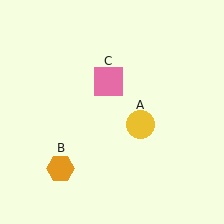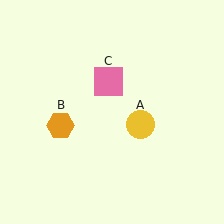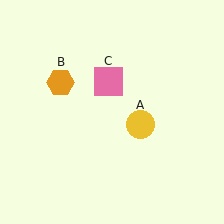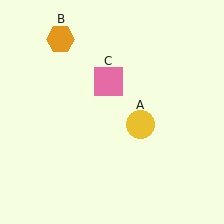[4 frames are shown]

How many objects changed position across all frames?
1 object changed position: orange hexagon (object B).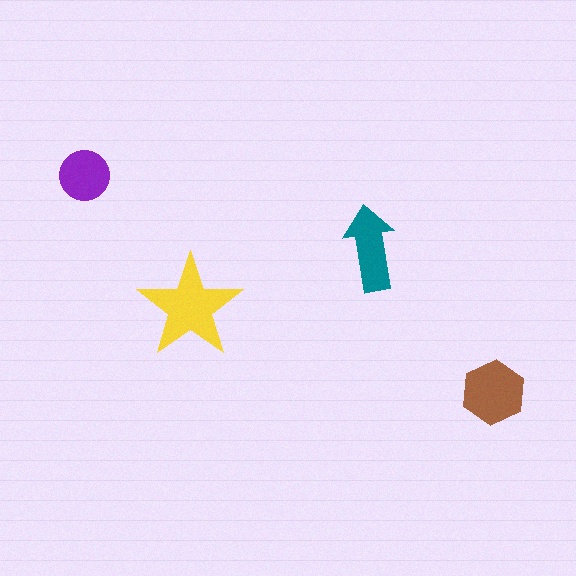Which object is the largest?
The yellow star.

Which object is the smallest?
The purple circle.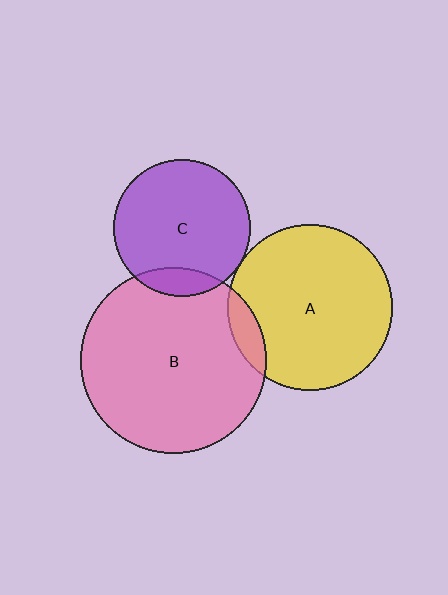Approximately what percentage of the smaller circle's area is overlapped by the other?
Approximately 10%.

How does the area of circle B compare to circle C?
Approximately 1.9 times.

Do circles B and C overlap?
Yes.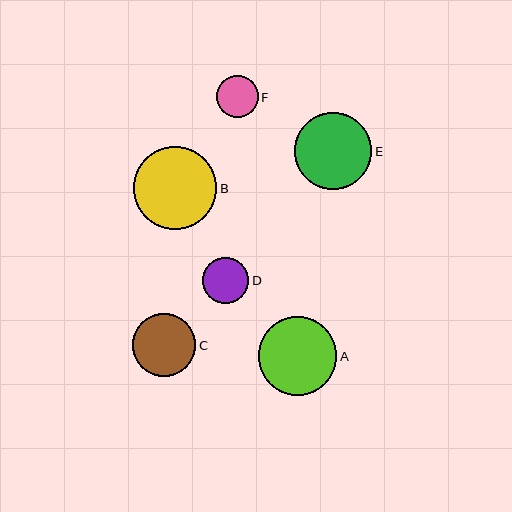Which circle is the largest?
Circle B is the largest with a size of approximately 83 pixels.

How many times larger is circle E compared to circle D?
Circle E is approximately 1.7 times the size of circle D.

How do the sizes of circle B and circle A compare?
Circle B and circle A are approximately the same size.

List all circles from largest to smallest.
From largest to smallest: B, A, E, C, D, F.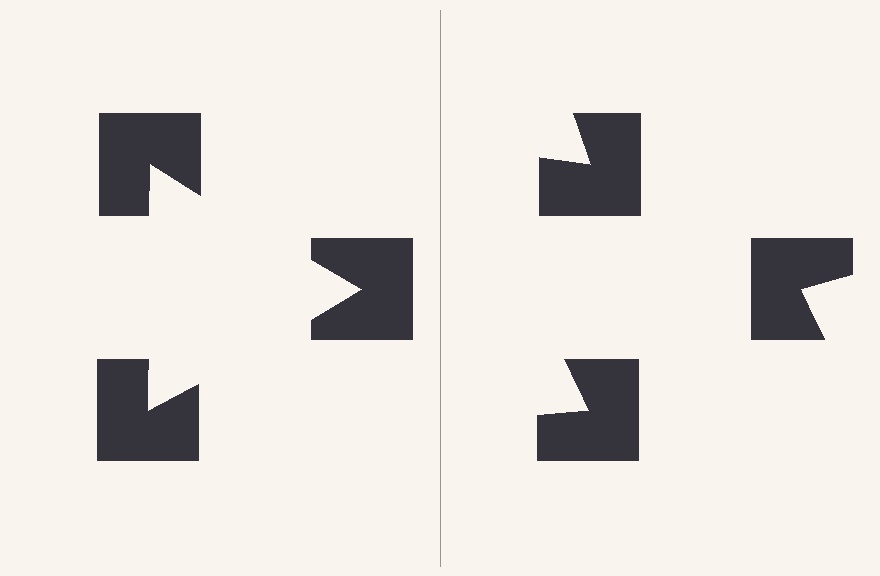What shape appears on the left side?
An illusory triangle.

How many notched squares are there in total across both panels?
6 — 3 on each side.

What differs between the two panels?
The notched squares are positioned identically on both sides; only the wedge orientations differ. On the left they align to a triangle; on the right they are misaligned.